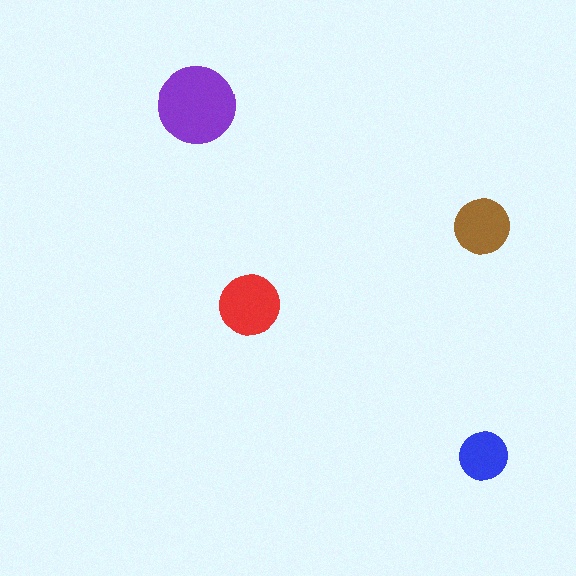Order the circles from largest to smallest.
the purple one, the red one, the brown one, the blue one.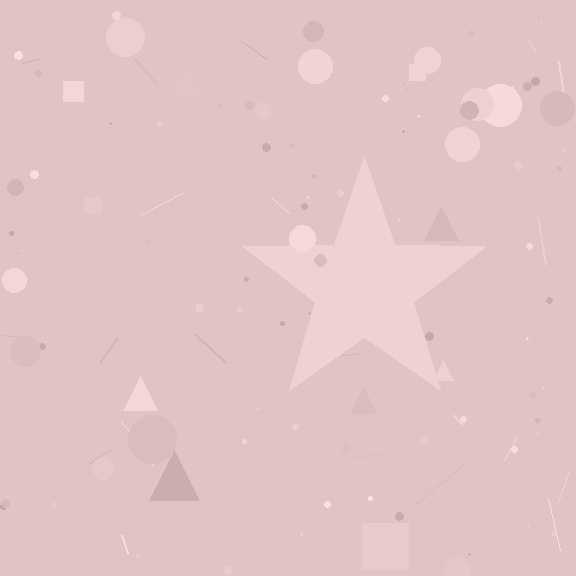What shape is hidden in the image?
A star is hidden in the image.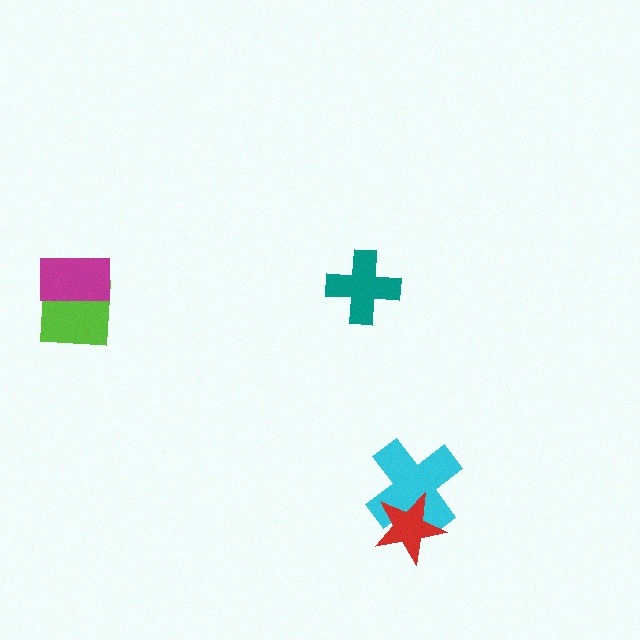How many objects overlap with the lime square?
1 object overlaps with the lime square.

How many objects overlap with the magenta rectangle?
1 object overlaps with the magenta rectangle.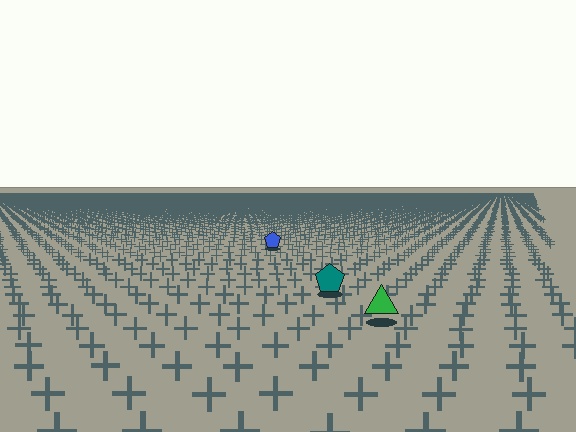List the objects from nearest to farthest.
From nearest to farthest: the green triangle, the teal pentagon, the blue pentagon.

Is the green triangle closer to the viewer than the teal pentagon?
Yes. The green triangle is closer — you can tell from the texture gradient: the ground texture is coarser near it.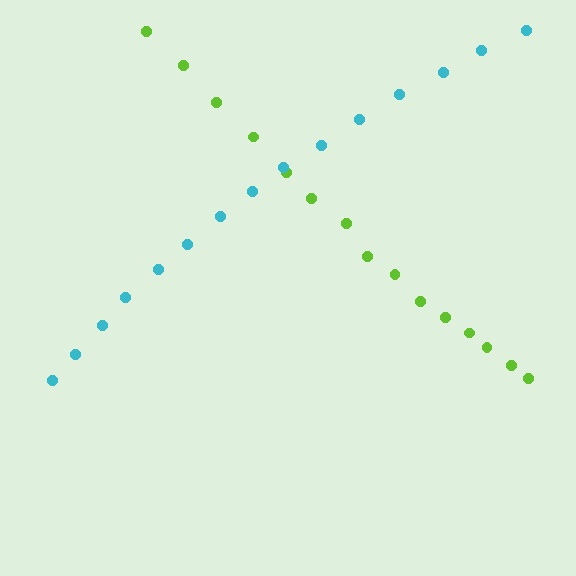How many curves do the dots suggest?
There are 2 distinct paths.